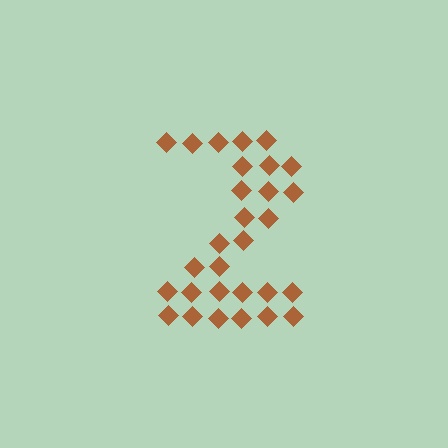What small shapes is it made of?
It is made of small diamonds.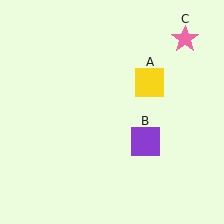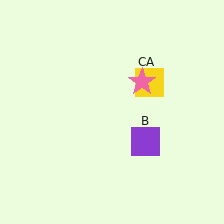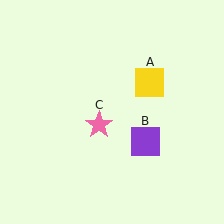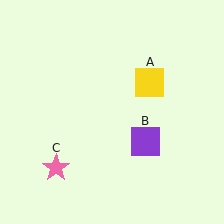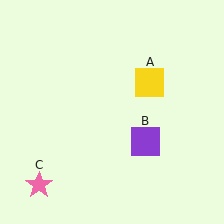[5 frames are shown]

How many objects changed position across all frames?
1 object changed position: pink star (object C).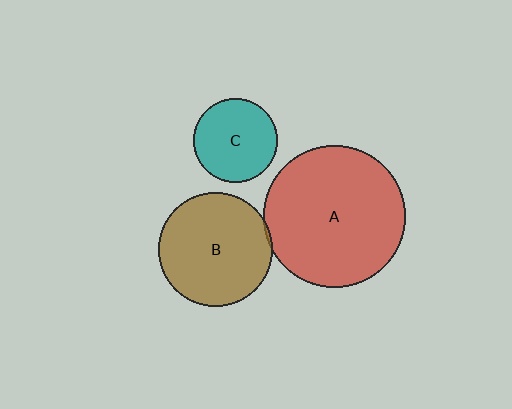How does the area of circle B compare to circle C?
Approximately 1.9 times.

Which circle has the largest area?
Circle A (red).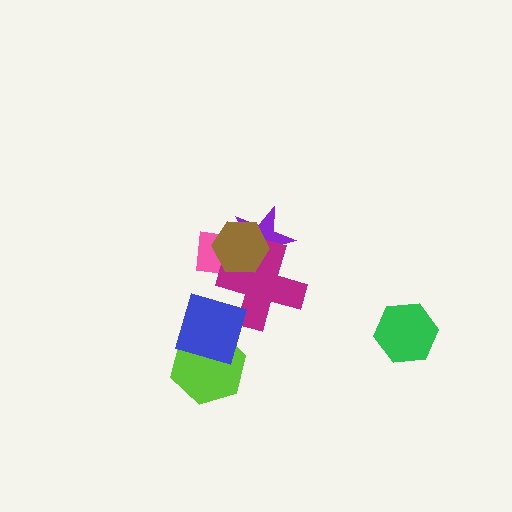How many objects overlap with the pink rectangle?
3 objects overlap with the pink rectangle.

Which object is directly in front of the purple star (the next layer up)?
The pink rectangle is directly in front of the purple star.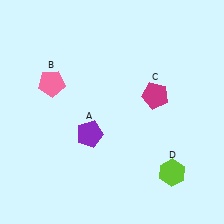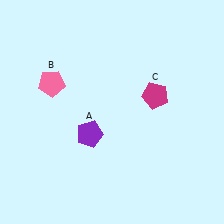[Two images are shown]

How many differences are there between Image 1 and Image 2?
There is 1 difference between the two images.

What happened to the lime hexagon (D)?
The lime hexagon (D) was removed in Image 2. It was in the bottom-right area of Image 1.